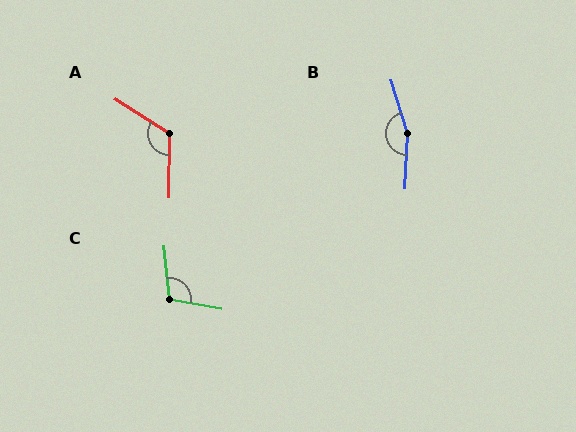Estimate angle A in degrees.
Approximately 122 degrees.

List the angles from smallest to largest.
C (106°), A (122°), B (161°).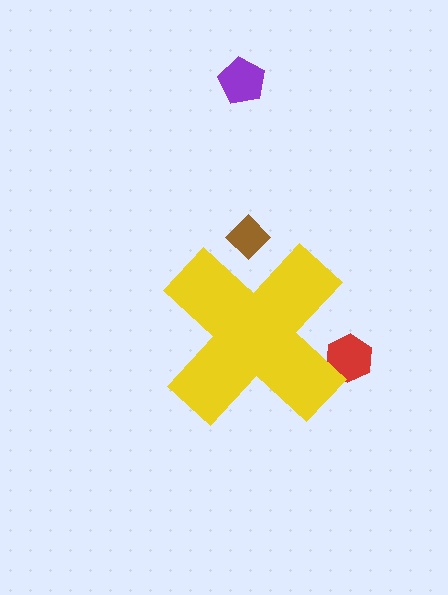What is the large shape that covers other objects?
A yellow cross.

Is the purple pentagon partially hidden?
No, the purple pentagon is fully visible.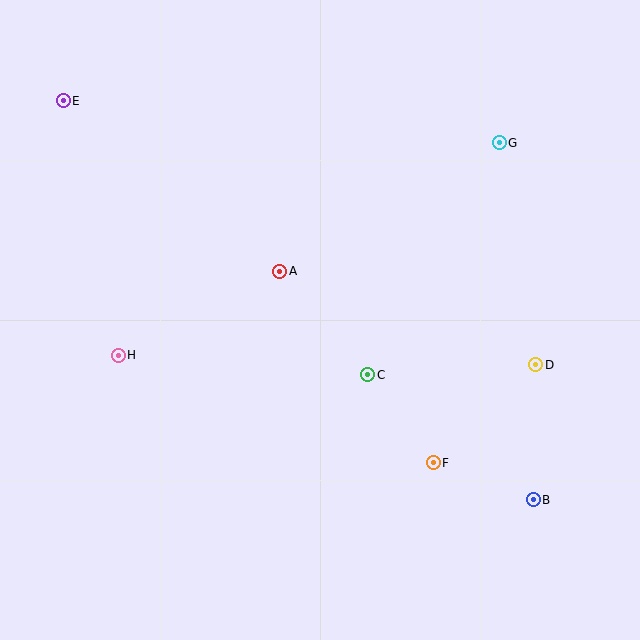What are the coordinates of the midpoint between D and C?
The midpoint between D and C is at (452, 370).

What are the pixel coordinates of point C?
Point C is at (368, 375).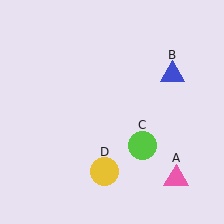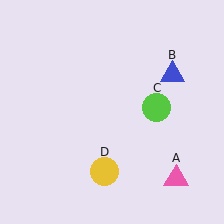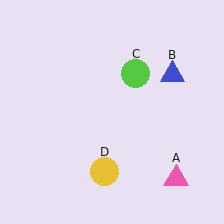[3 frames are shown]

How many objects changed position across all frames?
1 object changed position: lime circle (object C).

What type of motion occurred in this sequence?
The lime circle (object C) rotated counterclockwise around the center of the scene.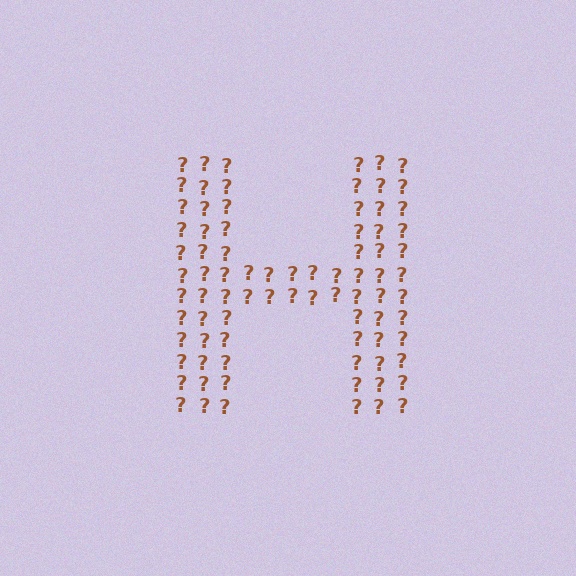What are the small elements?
The small elements are question marks.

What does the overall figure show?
The overall figure shows the letter H.